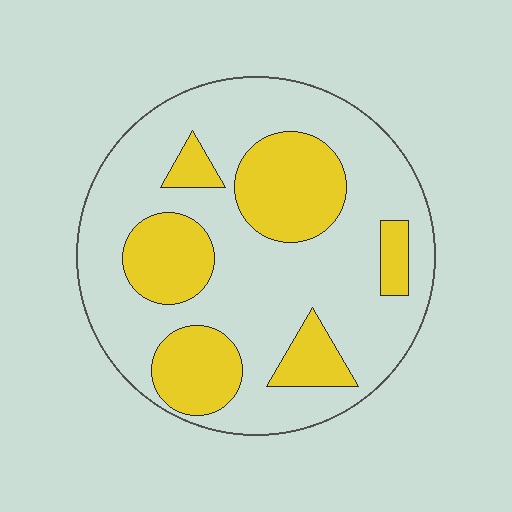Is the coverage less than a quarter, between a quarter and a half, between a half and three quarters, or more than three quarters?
Between a quarter and a half.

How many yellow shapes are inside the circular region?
6.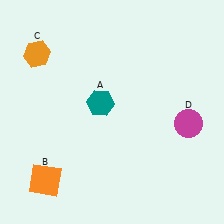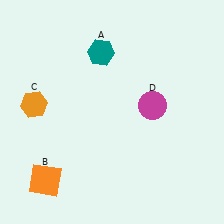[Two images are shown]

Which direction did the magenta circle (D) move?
The magenta circle (D) moved left.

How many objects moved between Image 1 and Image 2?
3 objects moved between the two images.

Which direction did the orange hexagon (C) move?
The orange hexagon (C) moved down.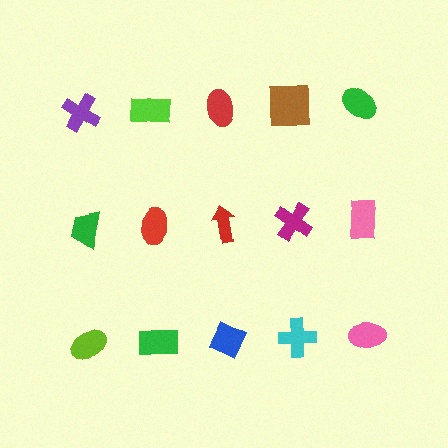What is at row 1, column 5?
A green ellipse.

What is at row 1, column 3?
A red ellipse.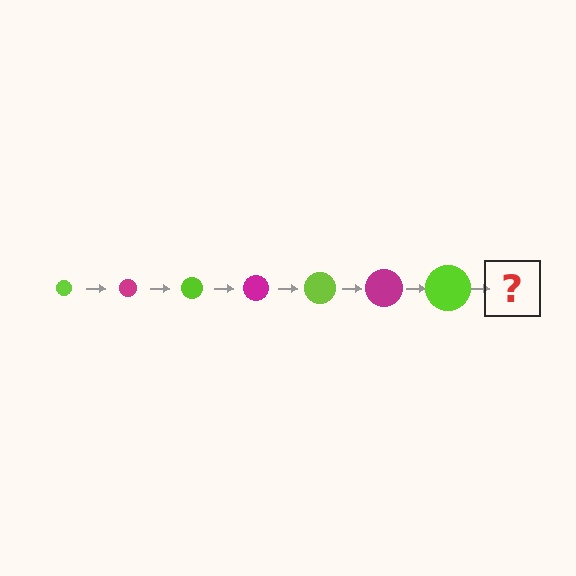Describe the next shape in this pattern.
It should be a magenta circle, larger than the previous one.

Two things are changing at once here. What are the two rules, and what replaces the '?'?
The two rules are that the circle grows larger each step and the color cycles through lime and magenta. The '?' should be a magenta circle, larger than the previous one.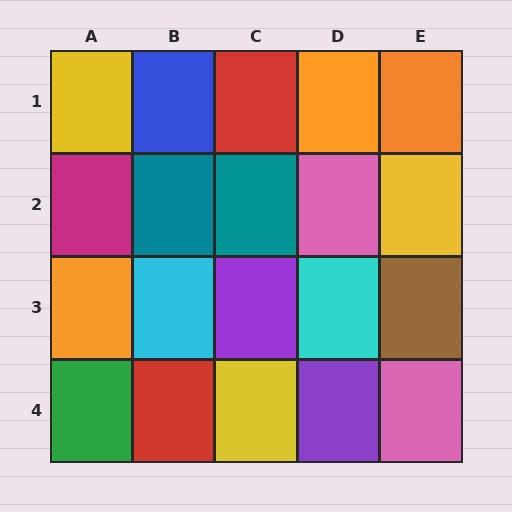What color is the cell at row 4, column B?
Red.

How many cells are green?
1 cell is green.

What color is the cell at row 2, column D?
Pink.